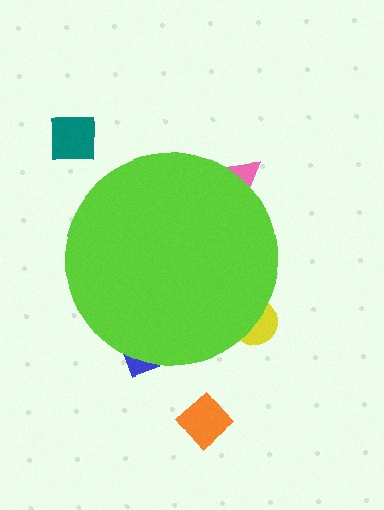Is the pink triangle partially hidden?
Yes, the pink triangle is partially hidden behind the lime circle.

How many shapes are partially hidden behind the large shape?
3 shapes are partially hidden.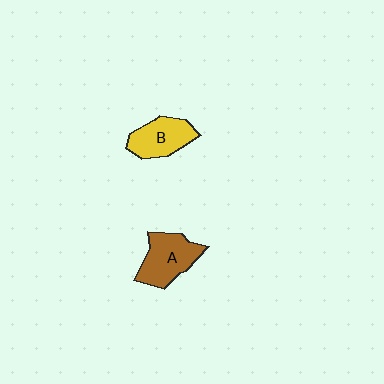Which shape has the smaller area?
Shape B (yellow).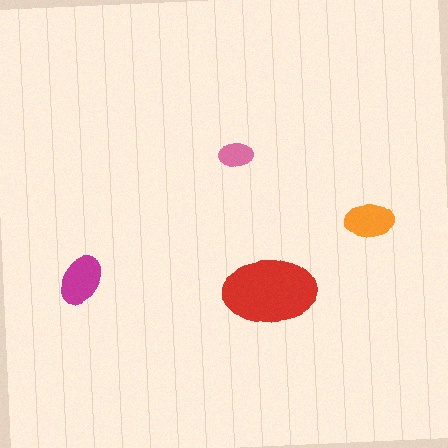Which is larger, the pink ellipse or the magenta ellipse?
The magenta one.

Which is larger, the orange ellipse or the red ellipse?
The red one.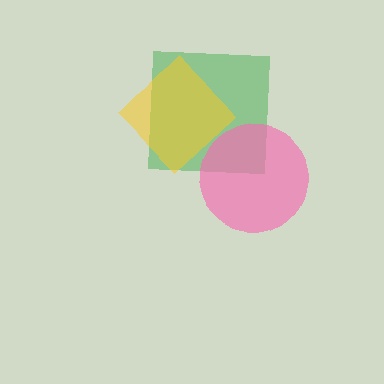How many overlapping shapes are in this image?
There are 3 overlapping shapes in the image.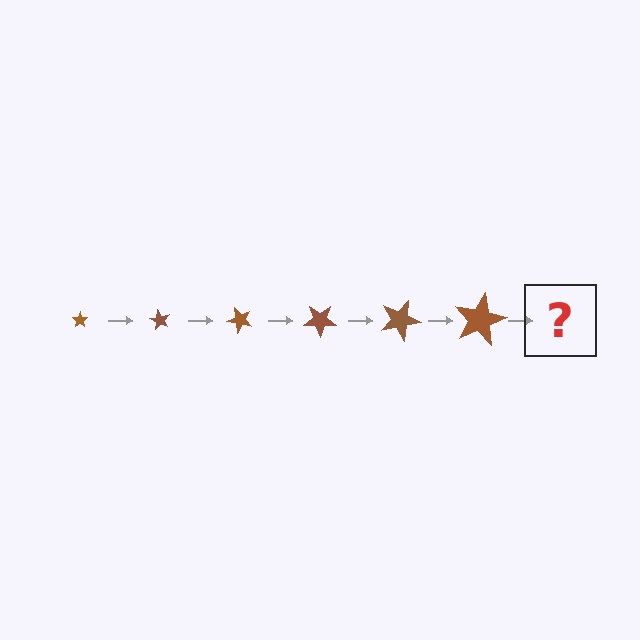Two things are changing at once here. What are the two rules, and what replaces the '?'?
The two rules are that the star grows larger each step and it rotates 60 degrees each step. The '?' should be a star, larger than the previous one and rotated 360 degrees from the start.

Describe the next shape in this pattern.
It should be a star, larger than the previous one and rotated 360 degrees from the start.